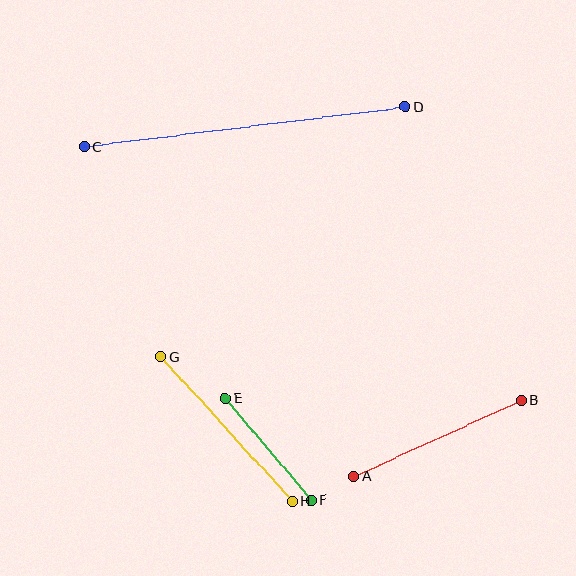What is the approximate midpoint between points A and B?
The midpoint is at approximately (437, 438) pixels.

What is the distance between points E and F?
The distance is approximately 133 pixels.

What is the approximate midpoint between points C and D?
The midpoint is at approximately (245, 127) pixels.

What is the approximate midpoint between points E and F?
The midpoint is at approximately (268, 449) pixels.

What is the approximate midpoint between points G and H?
The midpoint is at approximately (227, 429) pixels.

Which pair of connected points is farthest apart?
Points C and D are farthest apart.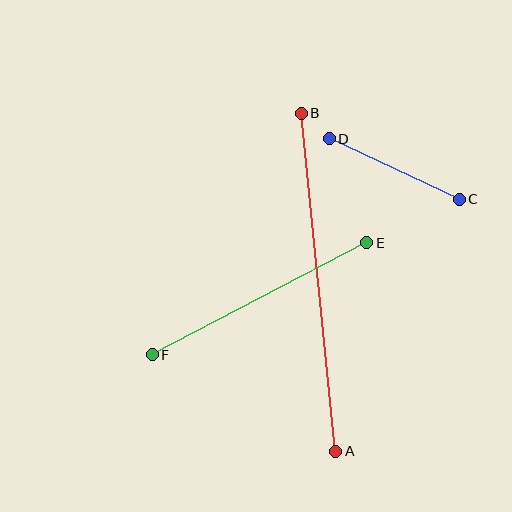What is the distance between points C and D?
The distance is approximately 143 pixels.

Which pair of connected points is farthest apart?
Points A and B are farthest apart.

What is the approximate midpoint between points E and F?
The midpoint is at approximately (259, 299) pixels.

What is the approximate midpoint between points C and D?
The midpoint is at approximately (394, 169) pixels.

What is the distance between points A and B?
The distance is approximately 340 pixels.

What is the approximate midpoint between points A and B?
The midpoint is at approximately (318, 282) pixels.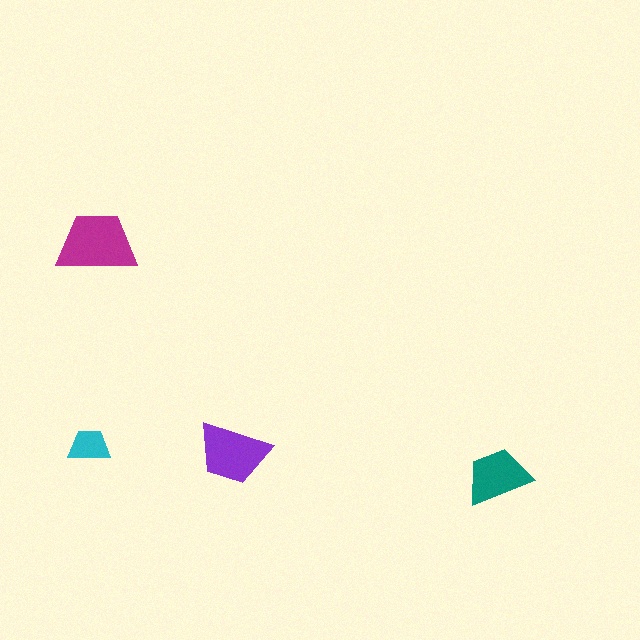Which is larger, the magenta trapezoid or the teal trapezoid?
The magenta one.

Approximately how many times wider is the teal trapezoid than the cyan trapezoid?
About 1.5 times wider.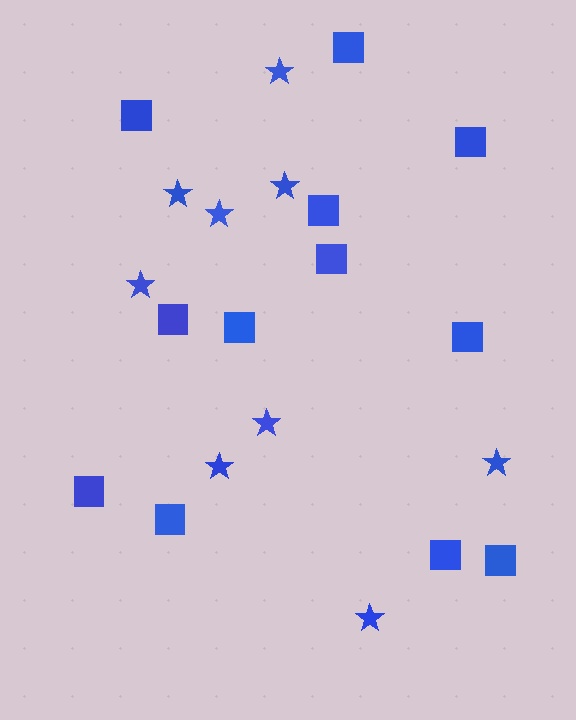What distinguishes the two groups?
There are 2 groups: one group of stars (9) and one group of squares (12).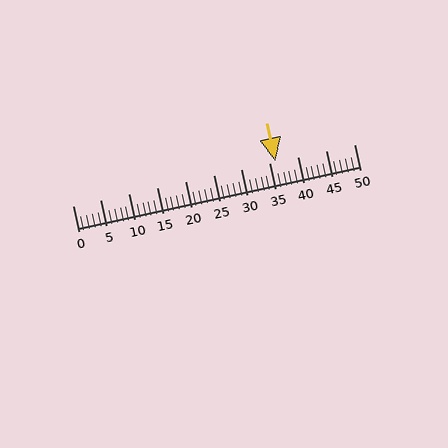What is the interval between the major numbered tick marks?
The major tick marks are spaced 5 units apart.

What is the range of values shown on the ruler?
The ruler shows values from 0 to 50.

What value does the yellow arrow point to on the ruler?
The yellow arrow points to approximately 36.